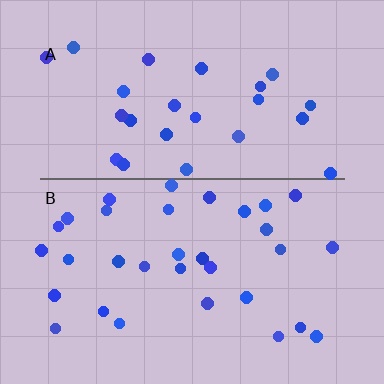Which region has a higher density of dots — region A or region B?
B (the bottom).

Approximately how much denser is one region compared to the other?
Approximately 1.3× — region B over region A.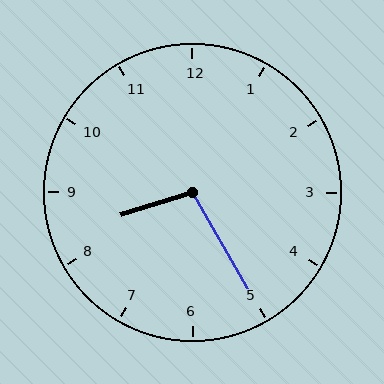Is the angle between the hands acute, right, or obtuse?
It is obtuse.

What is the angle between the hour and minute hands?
Approximately 102 degrees.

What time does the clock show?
8:25.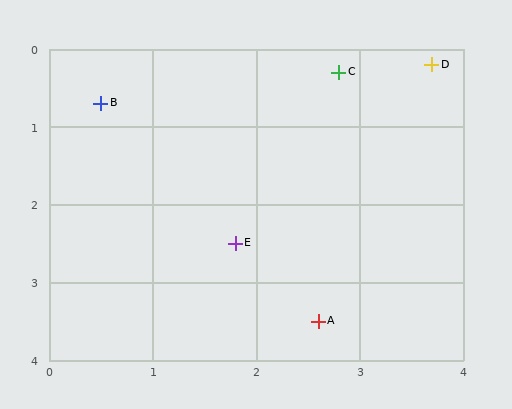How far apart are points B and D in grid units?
Points B and D are about 3.2 grid units apart.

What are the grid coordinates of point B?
Point B is at approximately (0.5, 0.7).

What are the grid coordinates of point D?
Point D is at approximately (3.7, 0.2).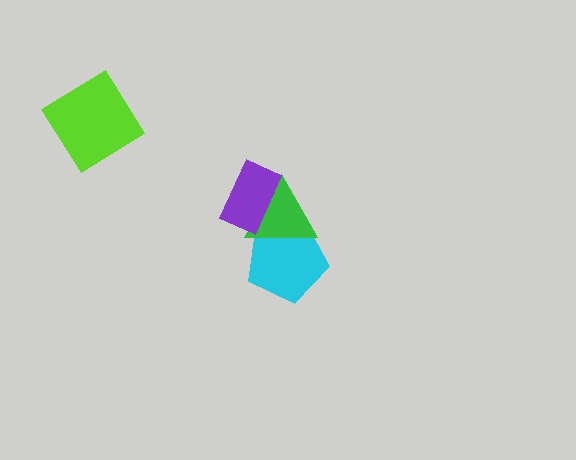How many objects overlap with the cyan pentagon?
1 object overlaps with the cyan pentagon.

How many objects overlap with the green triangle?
2 objects overlap with the green triangle.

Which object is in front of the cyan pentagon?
The green triangle is in front of the cyan pentagon.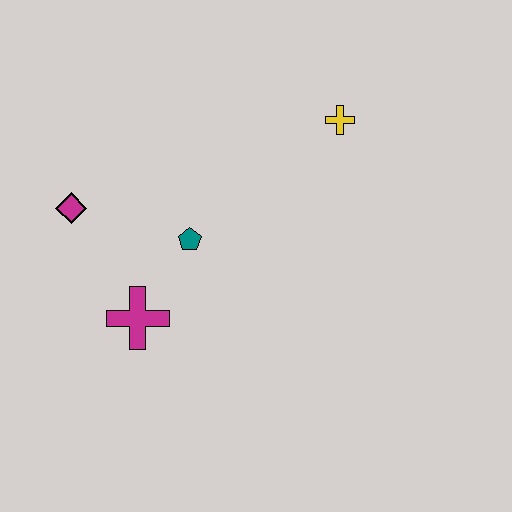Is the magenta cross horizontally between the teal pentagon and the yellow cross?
No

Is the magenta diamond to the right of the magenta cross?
No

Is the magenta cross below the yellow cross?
Yes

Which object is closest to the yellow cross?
The teal pentagon is closest to the yellow cross.